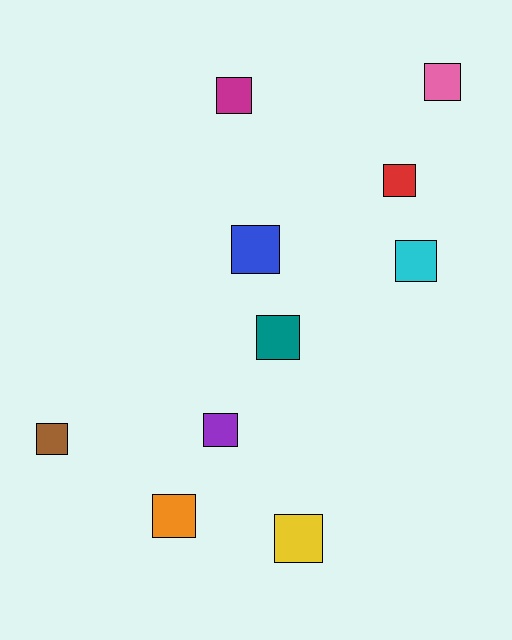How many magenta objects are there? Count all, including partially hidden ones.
There is 1 magenta object.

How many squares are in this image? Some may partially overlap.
There are 10 squares.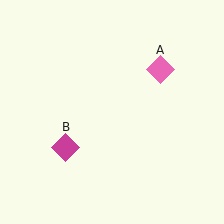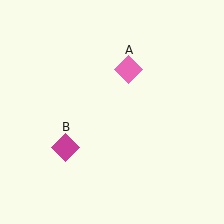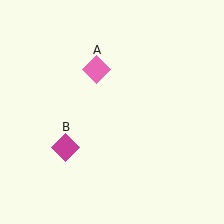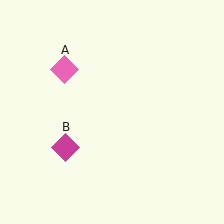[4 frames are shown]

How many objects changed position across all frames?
1 object changed position: pink diamond (object A).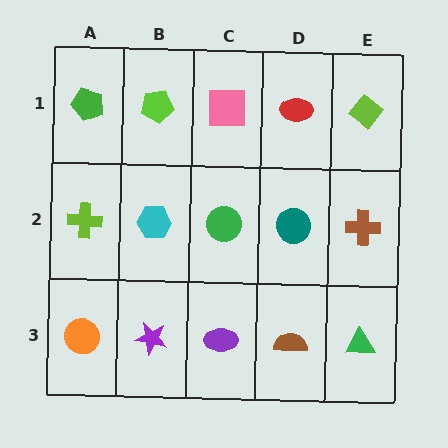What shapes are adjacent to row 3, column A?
A lime cross (row 2, column A), a purple star (row 3, column B).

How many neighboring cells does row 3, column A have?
2.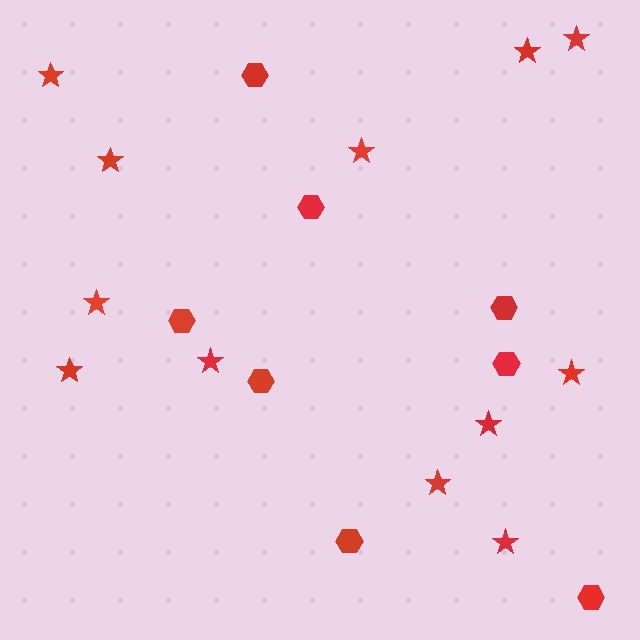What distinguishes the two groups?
There are 2 groups: one group of stars (12) and one group of hexagons (8).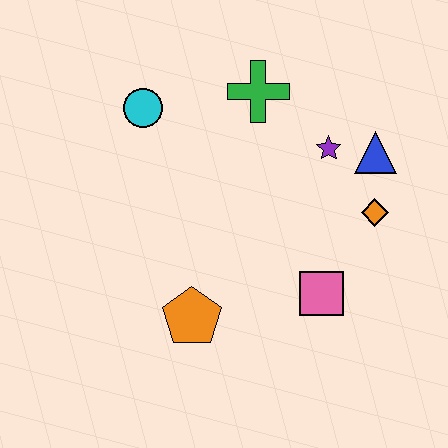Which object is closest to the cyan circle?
The green cross is closest to the cyan circle.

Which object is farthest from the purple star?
The orange pentagon is farthest from the purple star.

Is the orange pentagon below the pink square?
Yes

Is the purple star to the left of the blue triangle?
Yes